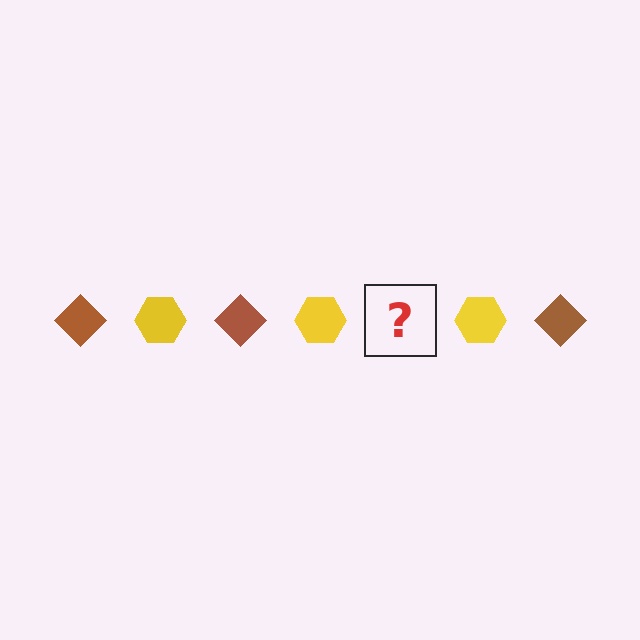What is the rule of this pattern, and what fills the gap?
The rule is that the pattern alternates between brown diamond and yellow hexagon. The gap should be filled with a brown diamond.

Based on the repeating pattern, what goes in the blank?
The blank should be a brown diamond.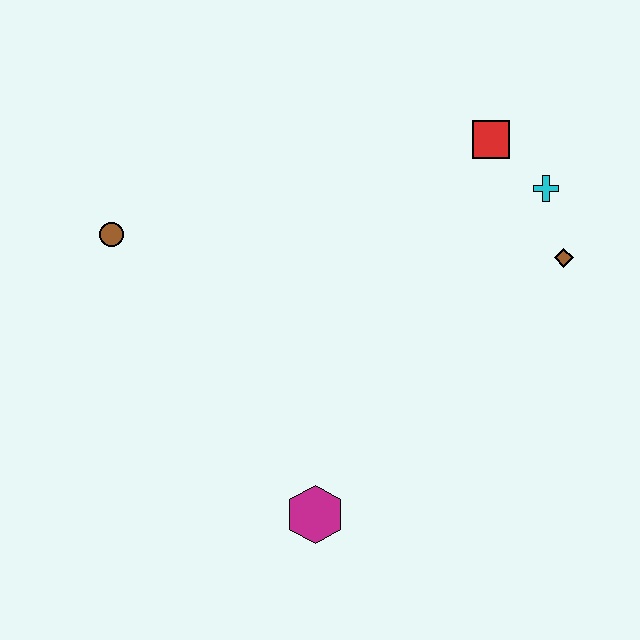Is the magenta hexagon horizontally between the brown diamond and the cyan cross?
No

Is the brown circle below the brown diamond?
No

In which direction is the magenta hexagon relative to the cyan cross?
The magenta hexagon is below the cyan cross.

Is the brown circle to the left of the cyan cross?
Yes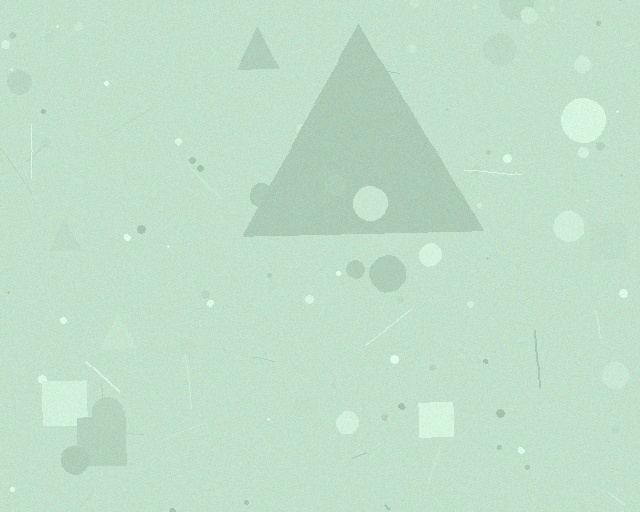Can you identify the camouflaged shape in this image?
The camouflaged shape is a triangle.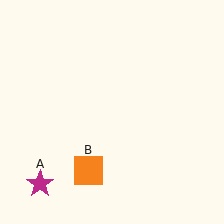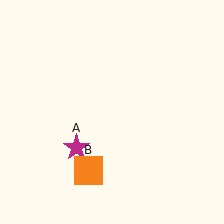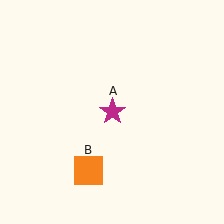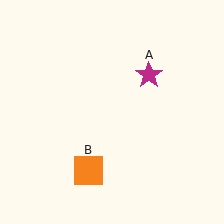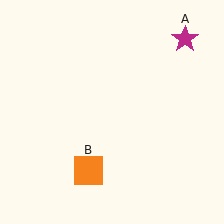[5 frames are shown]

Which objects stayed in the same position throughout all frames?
Orange square (object B) remained stationary.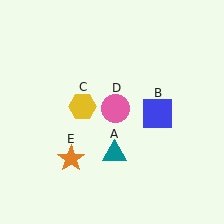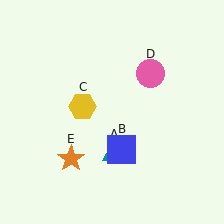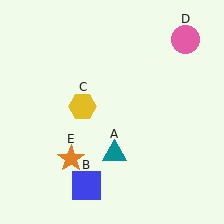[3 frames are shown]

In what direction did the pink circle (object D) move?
The pink circle (object D) moved up and to the right.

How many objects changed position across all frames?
2 objects changed position: blue square (object B), pink circle (object D).